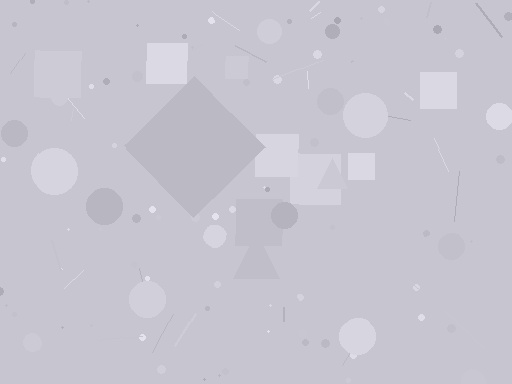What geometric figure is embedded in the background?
A diamond is embedded in the background.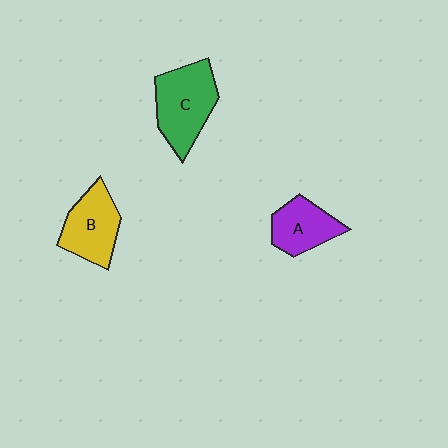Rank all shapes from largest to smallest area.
From largest to smallest: C (green), B (yellow), A (purple).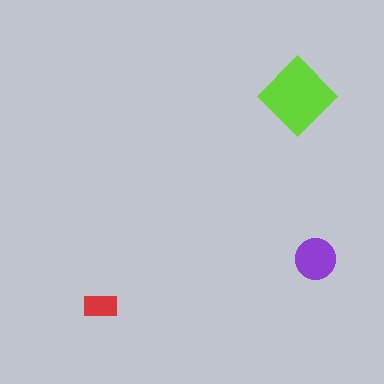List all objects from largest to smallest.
The lime diamond, the purple circle, the red rectangle.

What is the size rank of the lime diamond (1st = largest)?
1st.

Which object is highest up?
The lime diamond is topmost.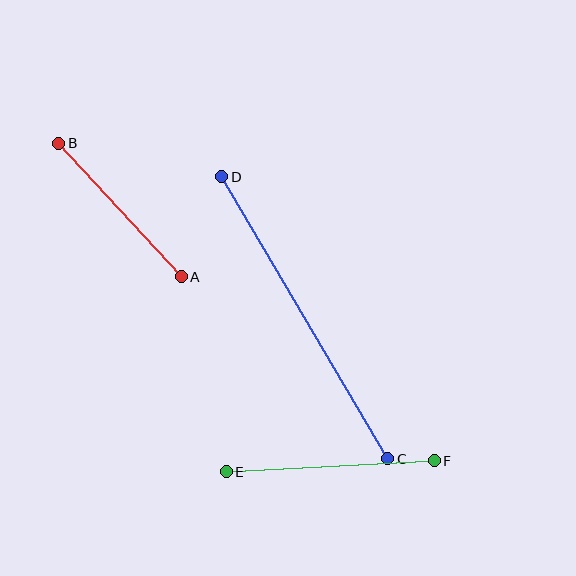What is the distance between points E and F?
The distance is approximately 208 pixels.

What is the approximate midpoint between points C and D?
The midpoint is at approximately (305, 318) pixels.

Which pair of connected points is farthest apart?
Points C and D are farthest apart.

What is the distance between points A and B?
The distance is approximately 181 pixels.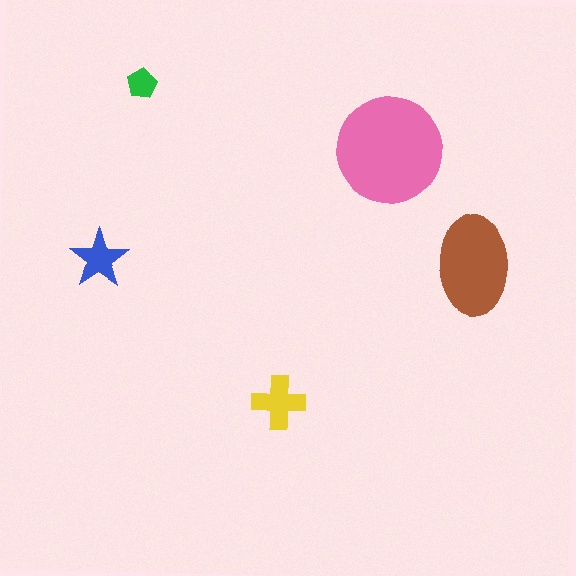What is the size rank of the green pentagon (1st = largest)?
5th.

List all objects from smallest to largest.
The green pentagon, the blue star, the yellow cross, the brown ellipse, the pink circle.